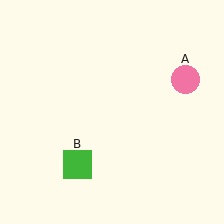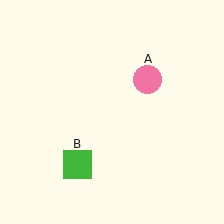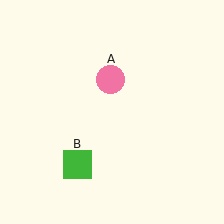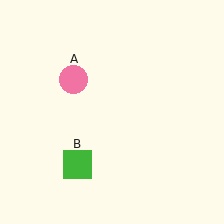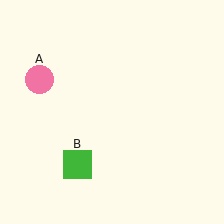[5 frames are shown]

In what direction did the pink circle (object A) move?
The pink circle (object A) moved left.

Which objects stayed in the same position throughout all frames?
Green square (object B) remained stationary.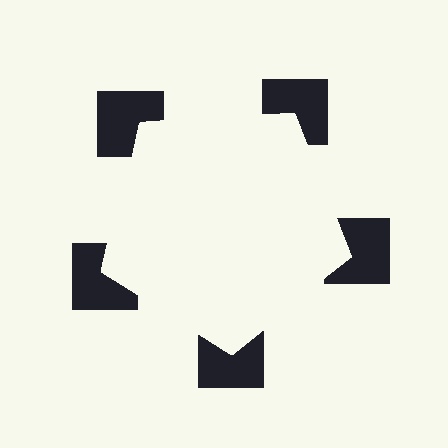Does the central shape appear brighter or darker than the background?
It typically appears slightly brighter than the background, even though no actual brightness change is drawn.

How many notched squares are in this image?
There are 5 — one at each vertex of the illusory pentagon.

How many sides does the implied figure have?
5 sides.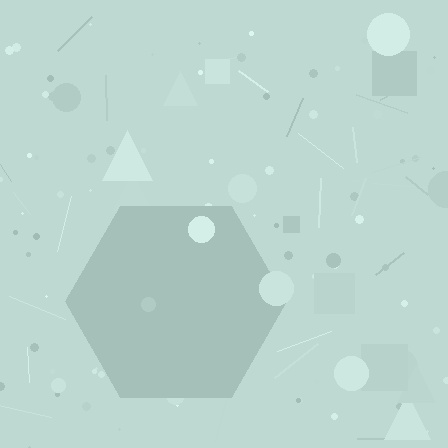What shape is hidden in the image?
A hexagon is hidden in the image.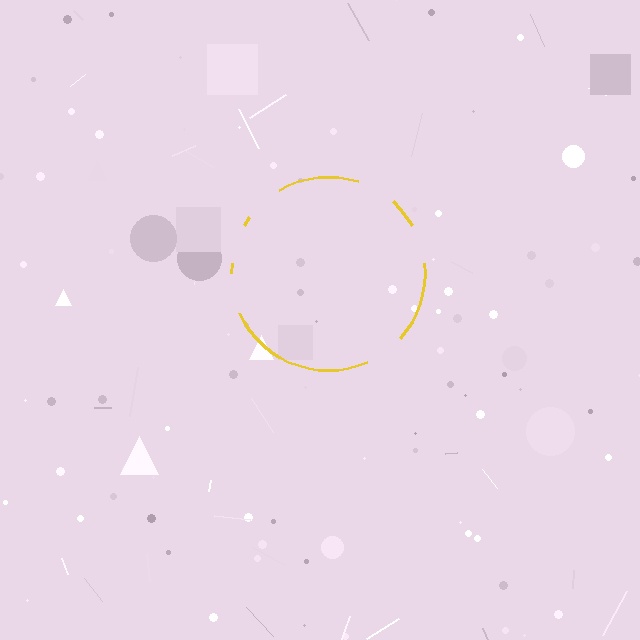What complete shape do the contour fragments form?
The contour fragments form a circle.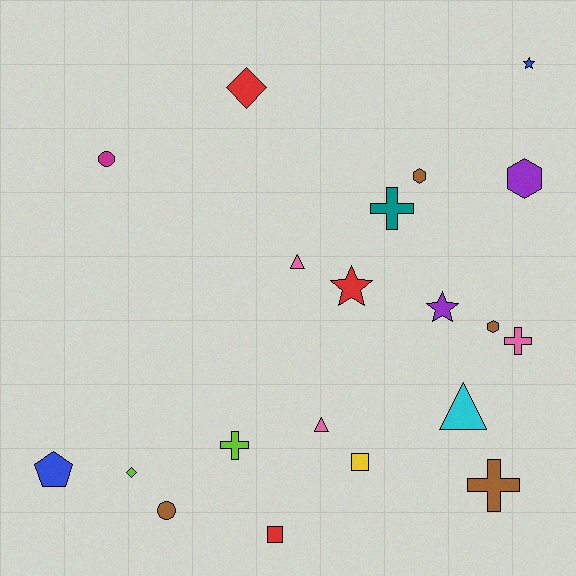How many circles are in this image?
There are 2 circles.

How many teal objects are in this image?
There is 1 teal object.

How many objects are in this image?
There are 20 objects.